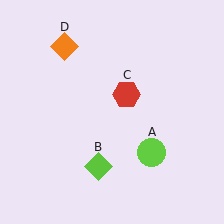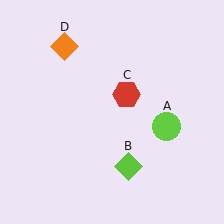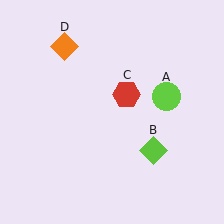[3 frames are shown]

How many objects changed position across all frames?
2 objects changed position: lime circle (object A), lime diamond (object B).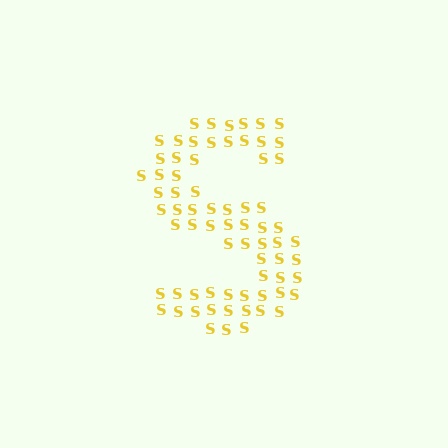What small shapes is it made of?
It is made of small letter S's.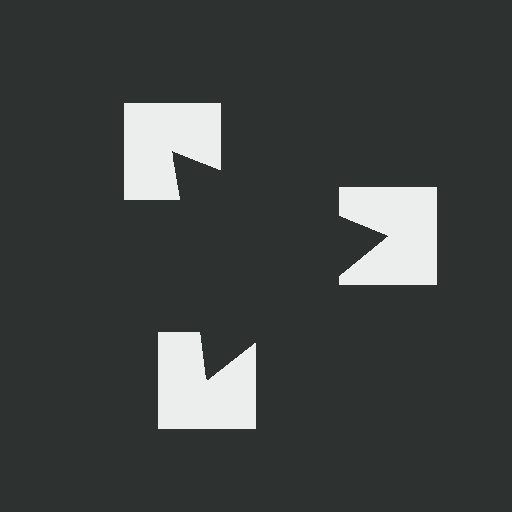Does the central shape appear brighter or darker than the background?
It typically appears slightly darker than the background, even though no actual brightness change is drawn.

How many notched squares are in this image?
There are 3 — one at each vertex of the illusory triangle.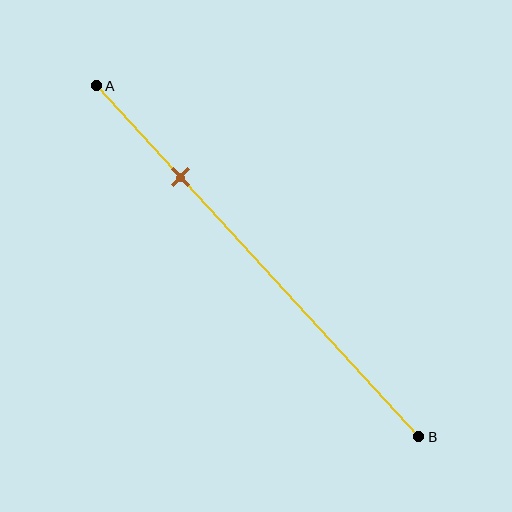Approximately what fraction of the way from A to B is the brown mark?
The brown mark is approximately 25% of the way from A to B.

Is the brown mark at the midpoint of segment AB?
No, the mark is at about 25% from A, not at the 50% midpoint.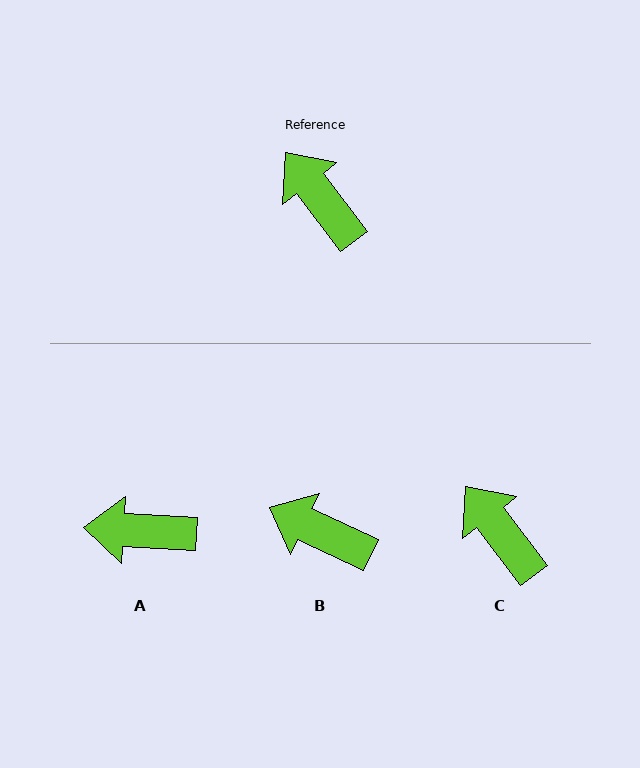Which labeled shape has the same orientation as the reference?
C.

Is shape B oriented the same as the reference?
No, it is off by about 27 degrees.